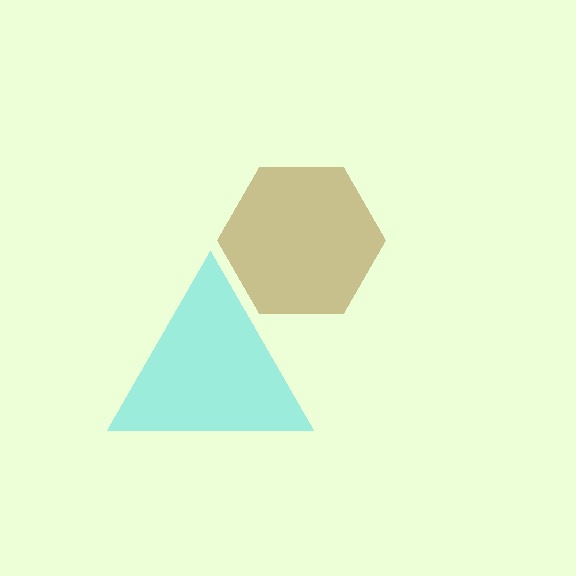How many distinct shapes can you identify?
There are 2 distinct shapes: a brown hexagon, a cyan triangle.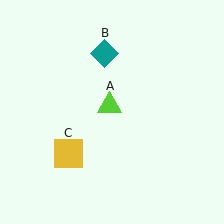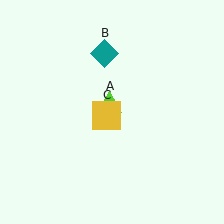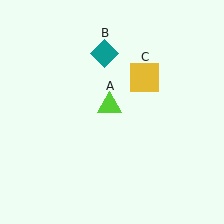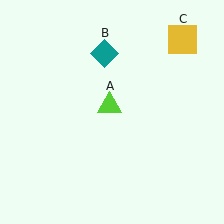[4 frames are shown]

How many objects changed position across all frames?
1 object changed position: yellow square (object C).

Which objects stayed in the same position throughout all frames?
Lime triangle (object A) and teal diamond (object B) remained stationary.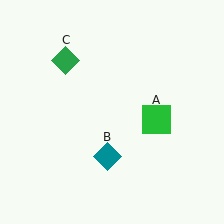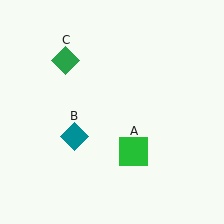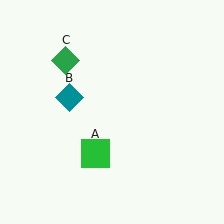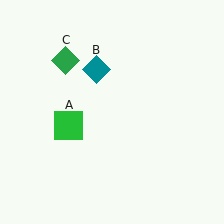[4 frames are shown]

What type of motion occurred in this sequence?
The green square (object A), teal diamond (object B) rotated clockwise around the center of the scene.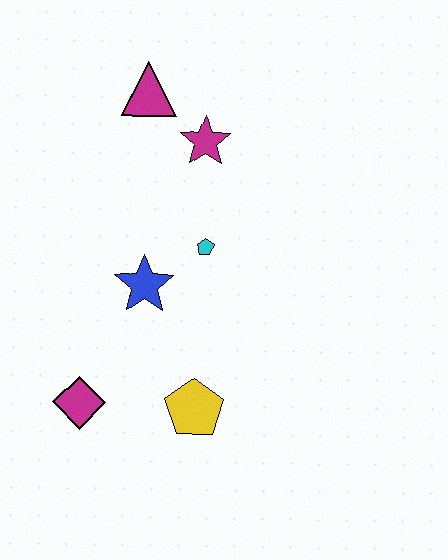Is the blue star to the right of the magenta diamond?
Yes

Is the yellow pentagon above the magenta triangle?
No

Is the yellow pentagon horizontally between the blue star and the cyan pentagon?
Yes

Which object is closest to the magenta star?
The magenta triangle is closest to the magenta star.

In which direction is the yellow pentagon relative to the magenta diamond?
The yellow pentagon is to the right of the magenta diamond.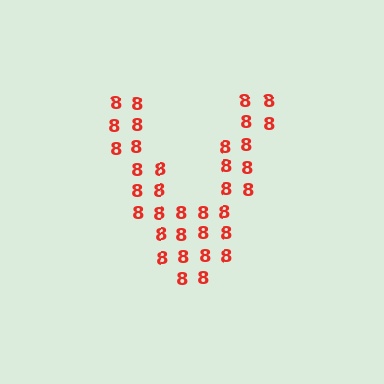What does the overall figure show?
The overall figure shows the letter V.